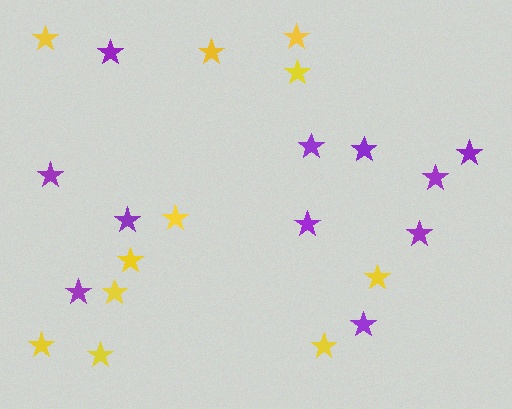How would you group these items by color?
There are 2 groups: one group of purple stars (11) and one group of yellow stars (11).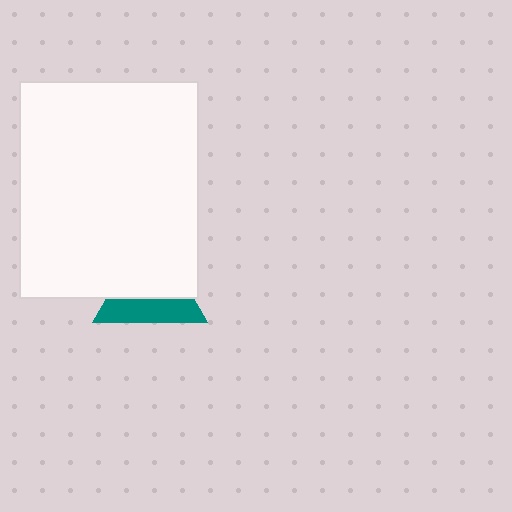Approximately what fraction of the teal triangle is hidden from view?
Roughly 58% of the teal triangle is hidden behind the white rectangle.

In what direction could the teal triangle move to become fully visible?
The teal triangle could move down. That would shift it out from behind the white rectangle entirely.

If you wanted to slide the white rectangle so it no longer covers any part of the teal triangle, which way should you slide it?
Slide it up — that is the most direct way to separate the two shapes.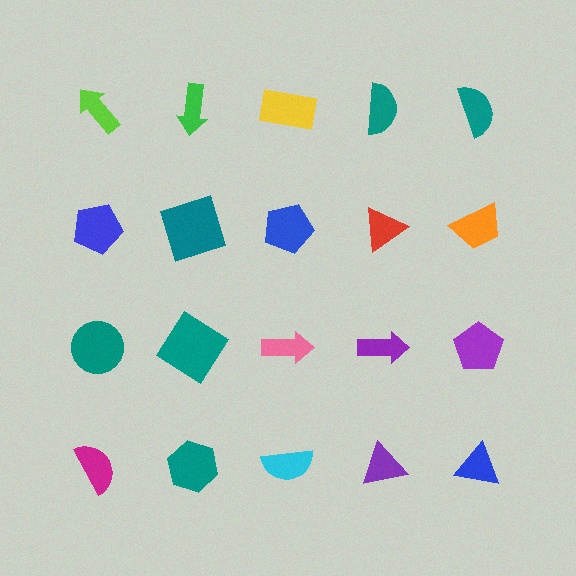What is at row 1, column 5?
A teal semicircle.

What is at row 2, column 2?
A teal square.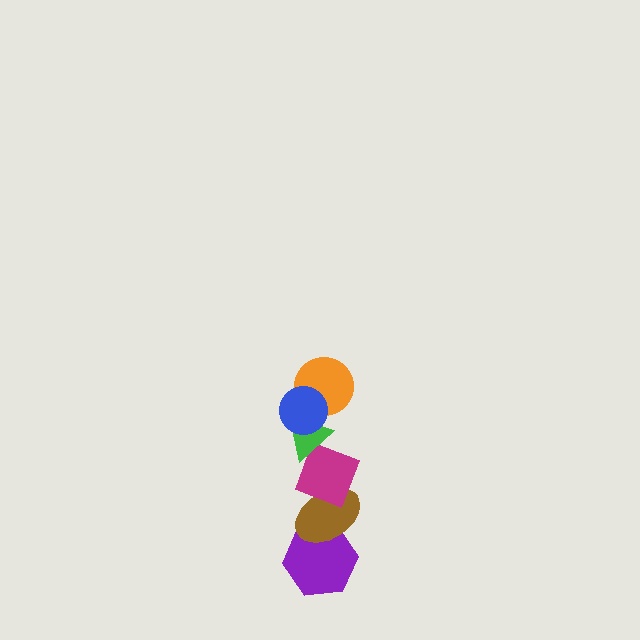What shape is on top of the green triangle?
The orange circle is on top of the green triangle.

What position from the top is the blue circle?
The blue circle is 1st from the top.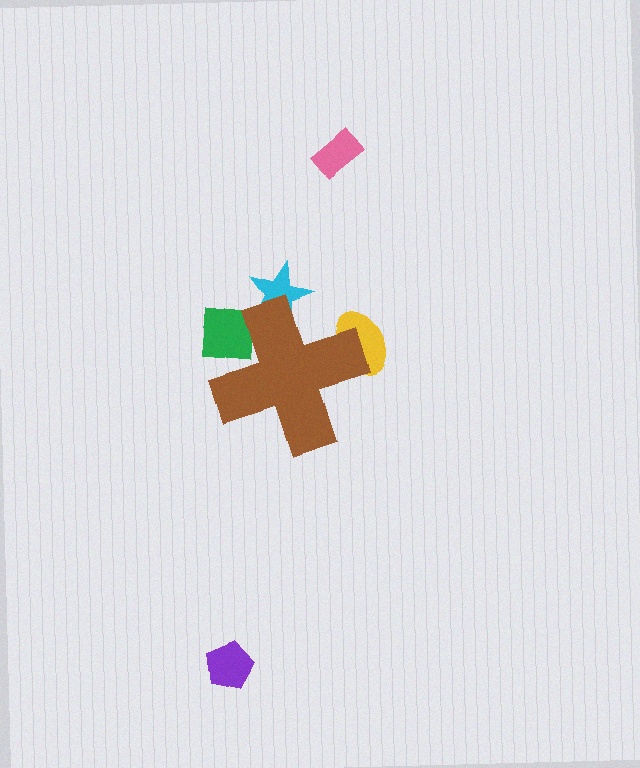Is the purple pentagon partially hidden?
No, the purple pentagon is fully visible.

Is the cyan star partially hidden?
Yes, the cyan star is partially hidden behind the brown cross.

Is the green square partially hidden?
Yes, the green square is partially hidden behind the brown cross.